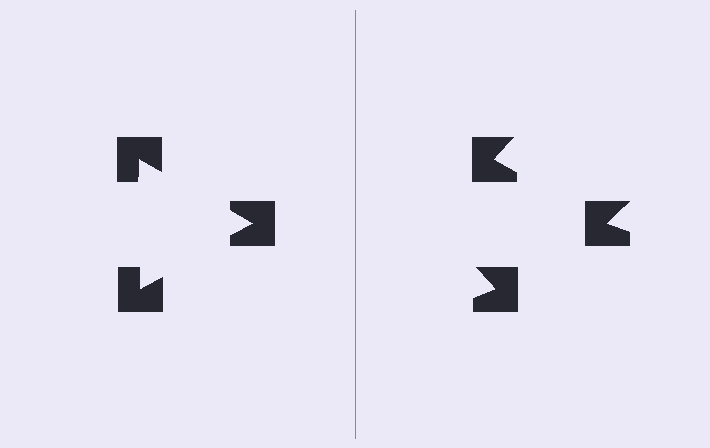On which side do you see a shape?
An illusory triangle appears on the left side. On the right side the wedge cuts are rotated, so no coherent shape forms.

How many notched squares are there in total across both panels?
6 — 3 on each side.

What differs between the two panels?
The notched squares are positioned identically on both sides; only the wedge orientations differ. On the left they align to a triangle; on the right they are misaligned.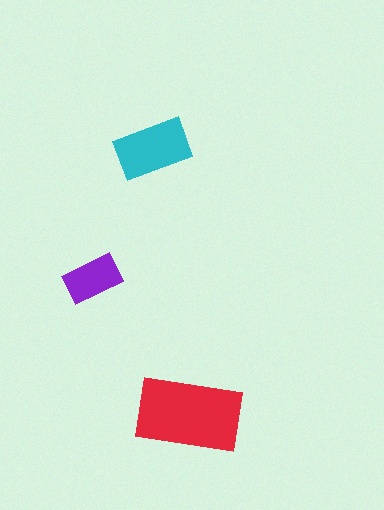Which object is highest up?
The cyan rectangle is topmost.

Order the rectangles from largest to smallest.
the red one, the cyan one, the purple one.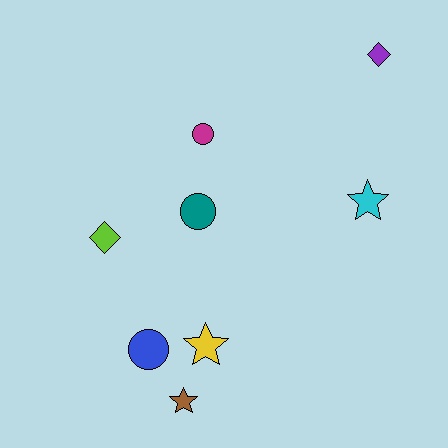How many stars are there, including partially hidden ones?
There are 3 stars.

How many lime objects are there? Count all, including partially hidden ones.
There is 1 lime object.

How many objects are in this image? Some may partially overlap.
There are 8 objects.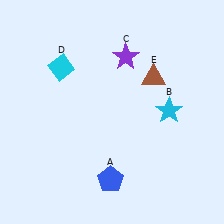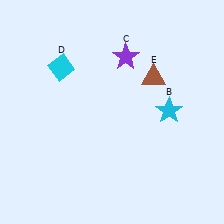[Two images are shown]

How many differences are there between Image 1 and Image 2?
There is 1 difference between the two images.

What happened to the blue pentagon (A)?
The blue pentagon (A) was removed in Image 2. It was in the bottom-left area of Image 1.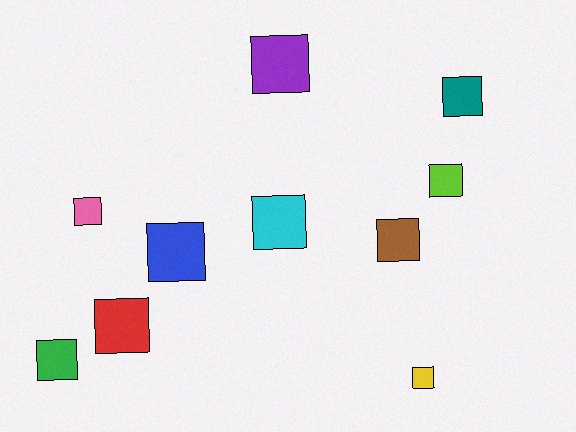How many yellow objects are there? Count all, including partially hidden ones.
There is 1 yellow object.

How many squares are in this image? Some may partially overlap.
There are 10 squares.